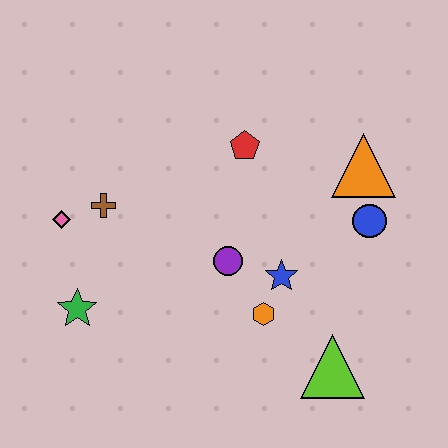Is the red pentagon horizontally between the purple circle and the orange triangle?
Yes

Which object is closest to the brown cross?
The pink diamond is closest to the brown cross.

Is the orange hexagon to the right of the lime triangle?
No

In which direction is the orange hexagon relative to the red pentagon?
The orange hexagon is below the red pentagon.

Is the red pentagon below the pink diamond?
No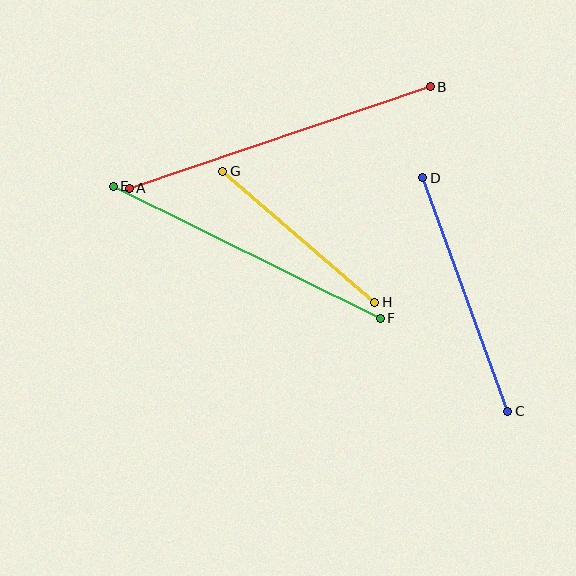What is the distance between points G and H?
The distance is approximately 201 pixels.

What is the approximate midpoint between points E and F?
The midpoint is at approximately (247, 252) pixels.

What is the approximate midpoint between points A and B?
The midpoint is at approximately (280, 137) pixels.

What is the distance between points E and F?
The distance is approximately 298 pixels.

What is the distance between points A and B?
The distance is approximately 318 pixels.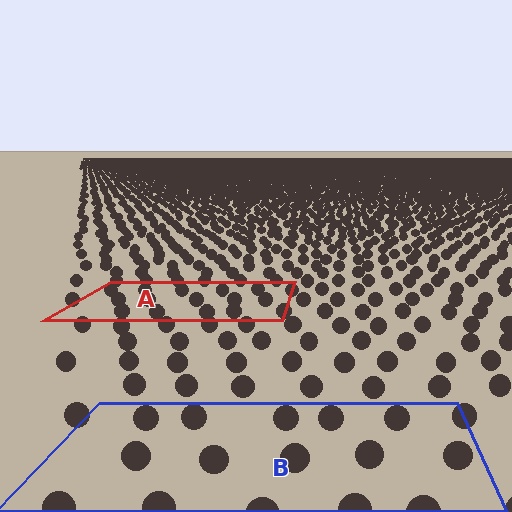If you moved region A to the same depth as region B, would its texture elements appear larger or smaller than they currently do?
They would appear larger. At a closer depth, the same texture elements are projected at a bigger on-screen size.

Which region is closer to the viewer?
Region B is closer. The texture elements there are larger and more spread out.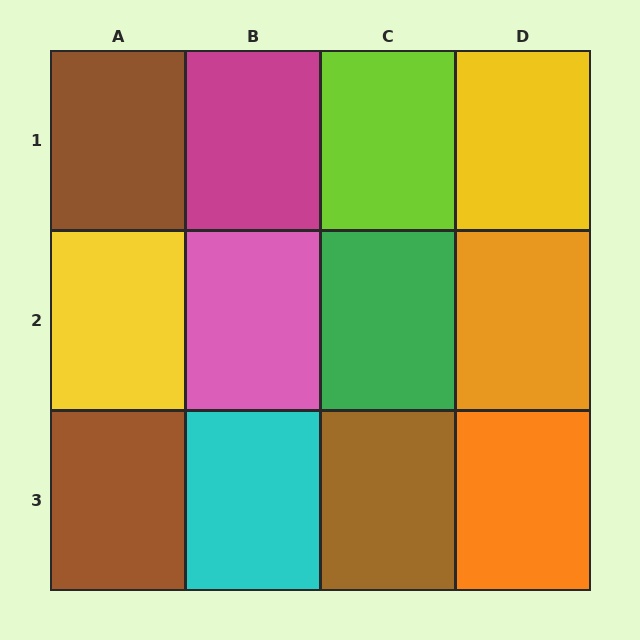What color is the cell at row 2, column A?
Yellow.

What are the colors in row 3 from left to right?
Brown, cyan, brown, orange.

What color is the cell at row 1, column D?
Yellow.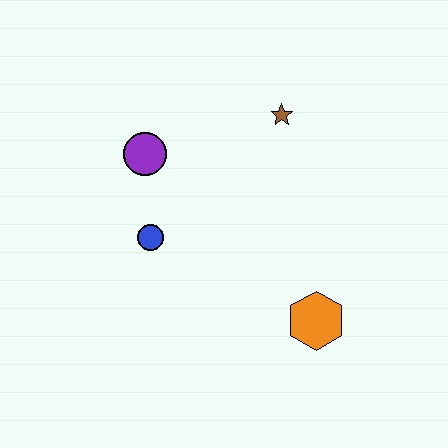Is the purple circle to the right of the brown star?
No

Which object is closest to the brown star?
The purple circle is closest to the brown star.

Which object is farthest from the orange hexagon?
The purple circle is farthest from the orange hexagon.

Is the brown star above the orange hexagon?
Yes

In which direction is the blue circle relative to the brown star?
The blue circle is to the left of the brown star.